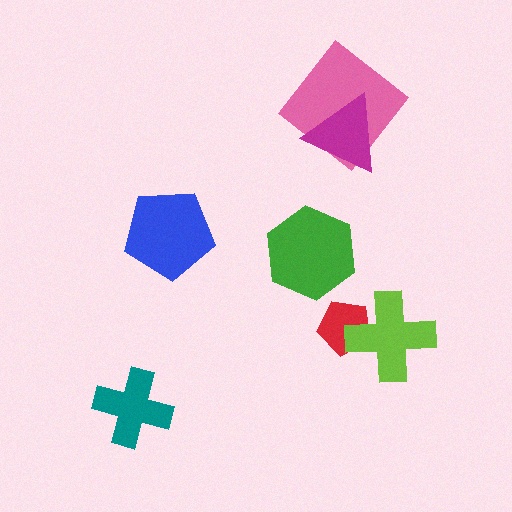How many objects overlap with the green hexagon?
0 objects overlap with the green hexagon.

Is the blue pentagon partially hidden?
No, no other shape covers it.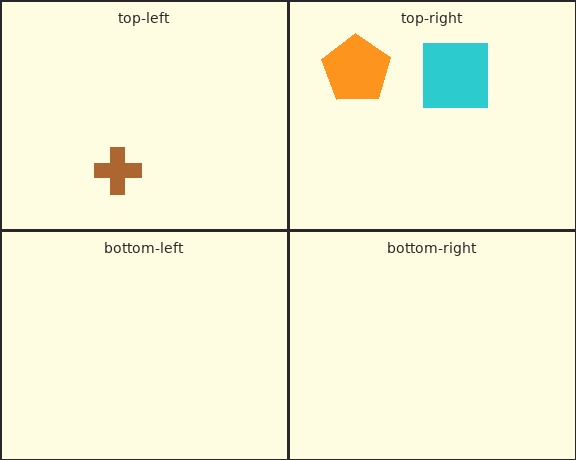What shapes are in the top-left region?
The brown cross.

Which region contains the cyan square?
The top-right region.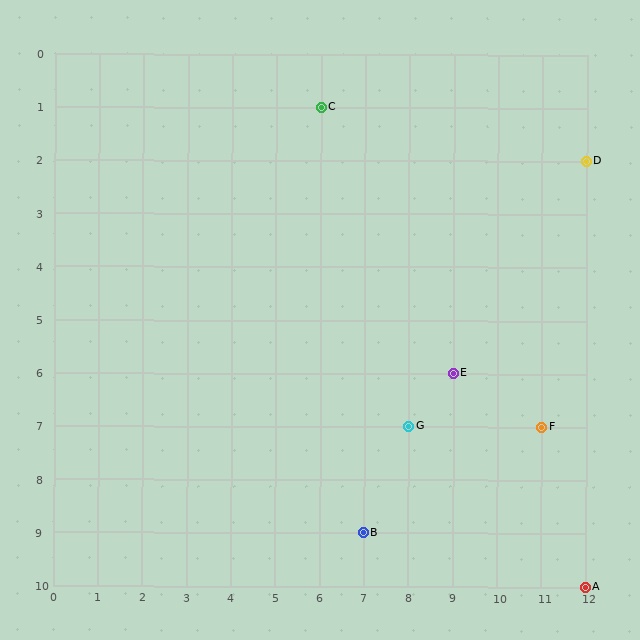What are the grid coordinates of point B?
Point B is at grid coordinates (7, 9).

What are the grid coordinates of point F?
Point F is at grid coordinates (11, 7).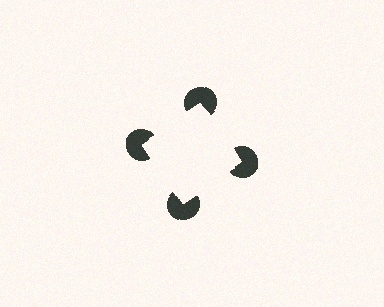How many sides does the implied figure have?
4 sides.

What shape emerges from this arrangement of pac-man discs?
An illusory square — its edges are inferred from the aligned wedge cuts in the pac-man discs, not physically drawn.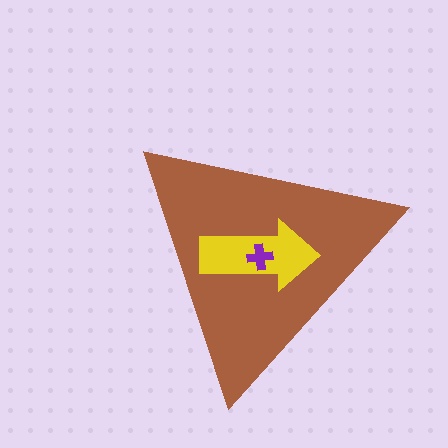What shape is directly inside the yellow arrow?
The purple cross.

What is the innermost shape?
The purple cross.